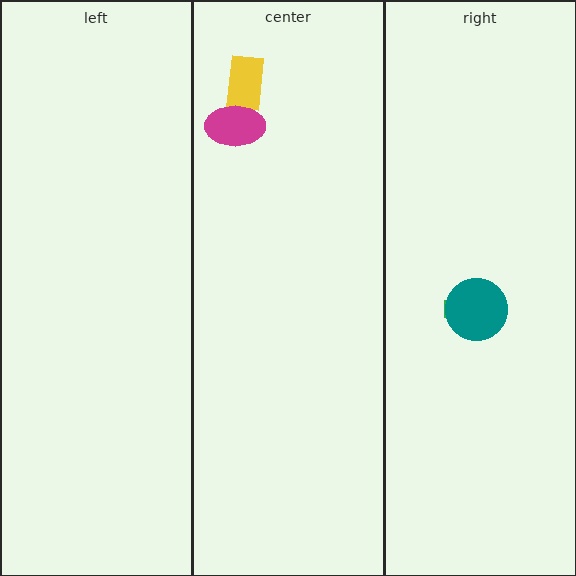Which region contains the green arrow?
The right region.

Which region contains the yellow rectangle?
The center region.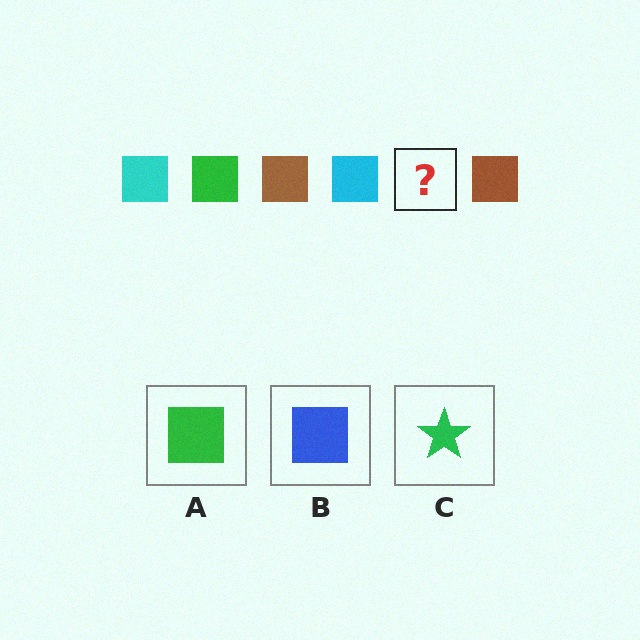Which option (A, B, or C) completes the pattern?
A.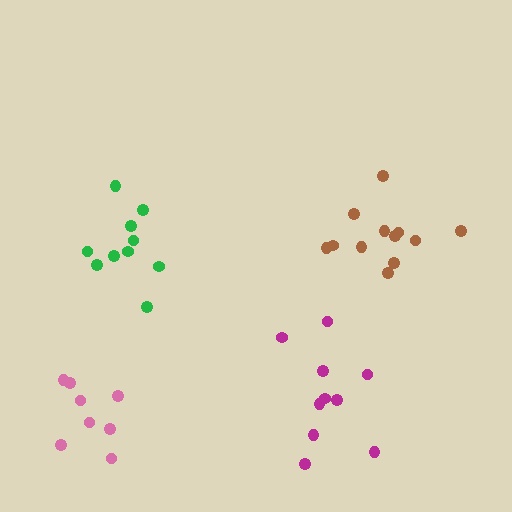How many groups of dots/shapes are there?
There are 4 groups.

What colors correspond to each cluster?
The clusters are colored: brown, green, magenta, pink.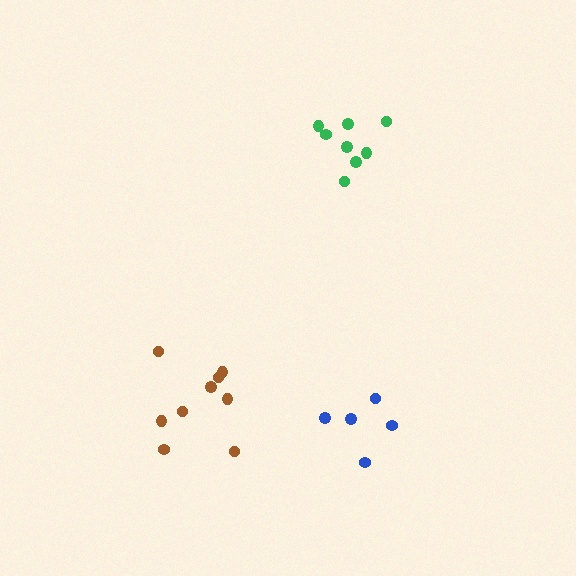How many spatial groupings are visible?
There are 3 spatial groupings.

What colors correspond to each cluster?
The clusters are colored: green, brown, blue.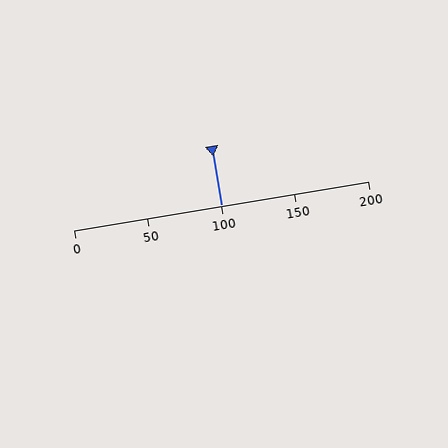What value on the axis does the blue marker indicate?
The marker indicates approximately 100.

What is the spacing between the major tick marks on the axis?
The major ticks are spaced 50 apart.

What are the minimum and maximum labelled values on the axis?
The axis runs from 0 to 200.